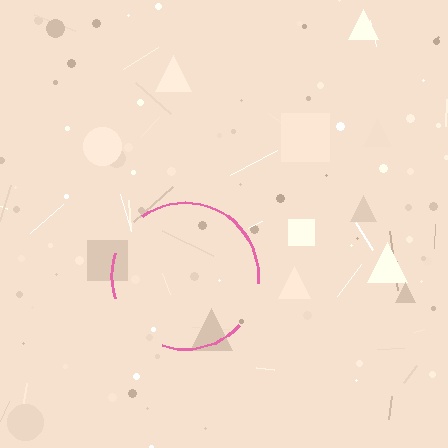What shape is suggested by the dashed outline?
The dashed outline suggests a circle.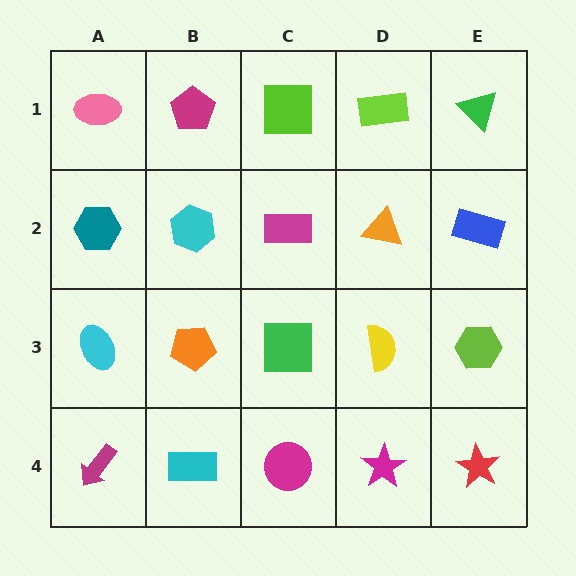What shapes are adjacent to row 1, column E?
A blue rectangle (row 2, column E), a lime rectangle (row 1, column D).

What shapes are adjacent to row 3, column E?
A blue rectangle (row 2, column E), a red star (row 4, column E), a yellow semicircle (row 3, column D).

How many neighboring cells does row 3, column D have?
4.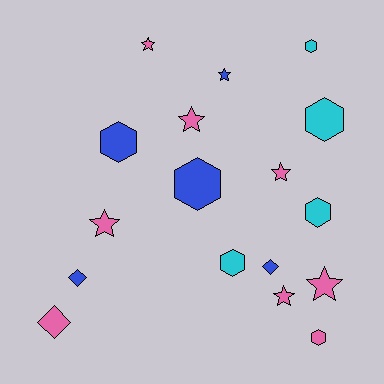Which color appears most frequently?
Pink, with 8 objects.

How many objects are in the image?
There are 17 objects.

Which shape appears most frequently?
Hexagon, with 7 objects.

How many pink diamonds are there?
There is 1 pink diamond.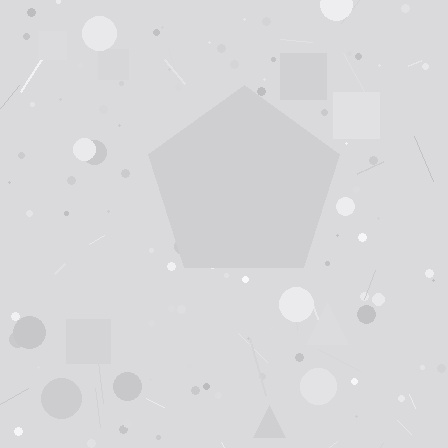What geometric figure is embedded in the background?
A pentagon is embedded in the background.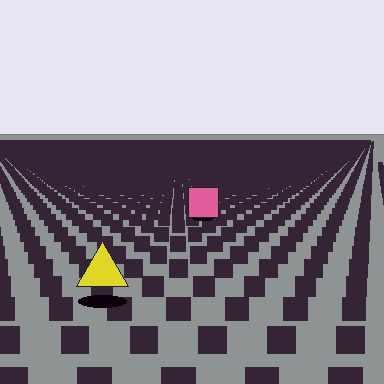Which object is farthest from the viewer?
The pink square is farthest from the viewer. It appears smaller and the ground texture around it is denser.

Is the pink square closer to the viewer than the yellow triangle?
No. The yellow triangle is closer — you can tell from the texture gradient: the ground texture is coarser near it.